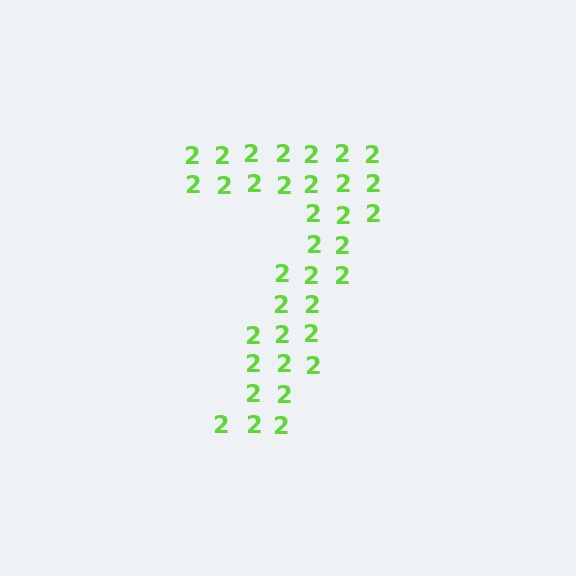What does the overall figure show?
The overall figure shows the digit 7.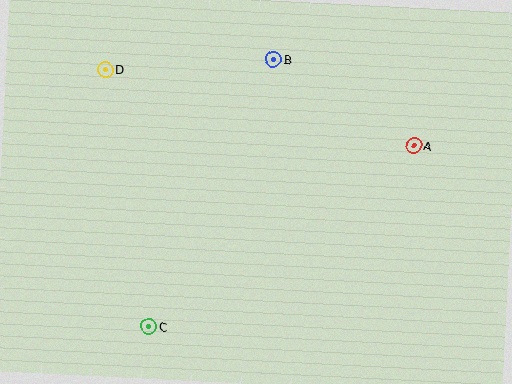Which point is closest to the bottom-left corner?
Point C is closest to the bottom-left corner.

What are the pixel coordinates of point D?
Point D is at (105, 70).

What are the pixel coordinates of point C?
Point C is at (149, 326).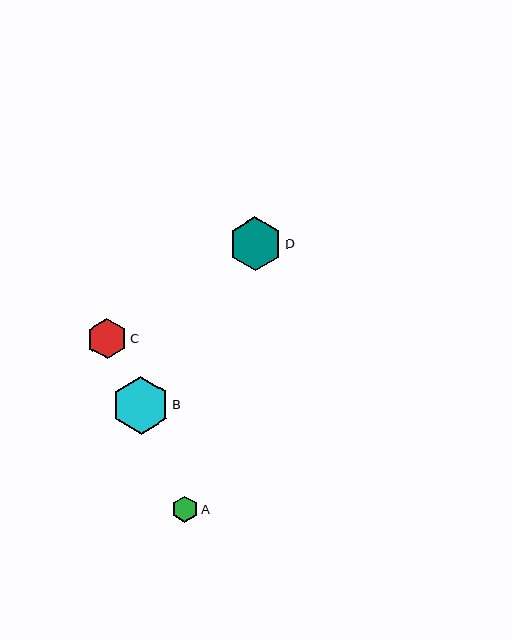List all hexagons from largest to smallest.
From largest to smallest: B, D, C, A.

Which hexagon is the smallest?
Hexagon A is the smallest with a size of approximately 26 pixels.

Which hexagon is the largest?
Hexagon B is the largest with a size of approximately 57 pixels.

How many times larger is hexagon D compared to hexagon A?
Hexagon D is approximately 2.0 times the size of hexagon A.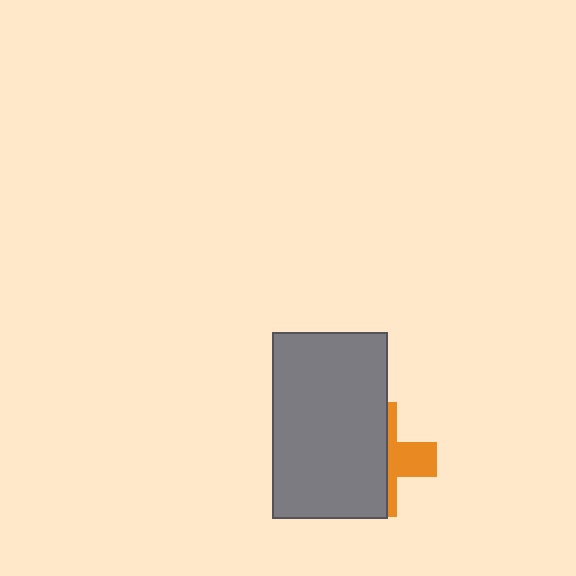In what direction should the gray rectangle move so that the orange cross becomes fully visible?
The gray rectangle should move left. That is the shortest direction to clear the overlap and leave the orange cross fully visible.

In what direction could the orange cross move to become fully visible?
The orange cross could move right. That would shift it out from behind the gray rectangle entirely.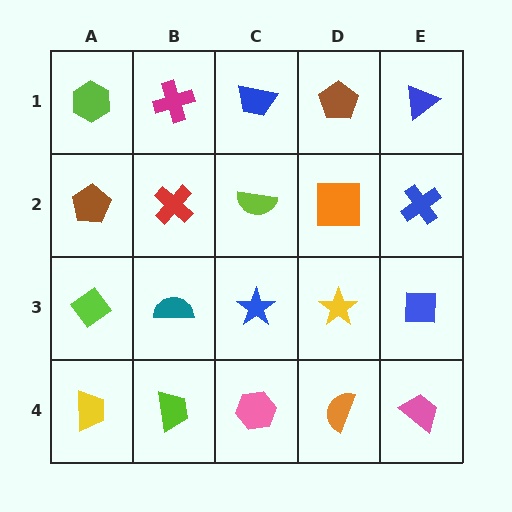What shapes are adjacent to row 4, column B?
A teal semicircle (row 3, column B), a yellow trapezoid (row 4, column A), a pink hexagon (row 4, column C).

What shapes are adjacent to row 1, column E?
A blue cross (row 2, column E), a brown pentagon (row 1, column D).